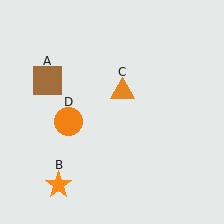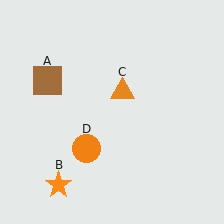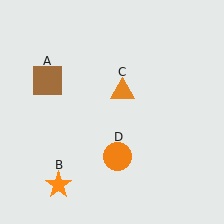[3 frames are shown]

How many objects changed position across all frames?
1 object changed position: orange circle (object D).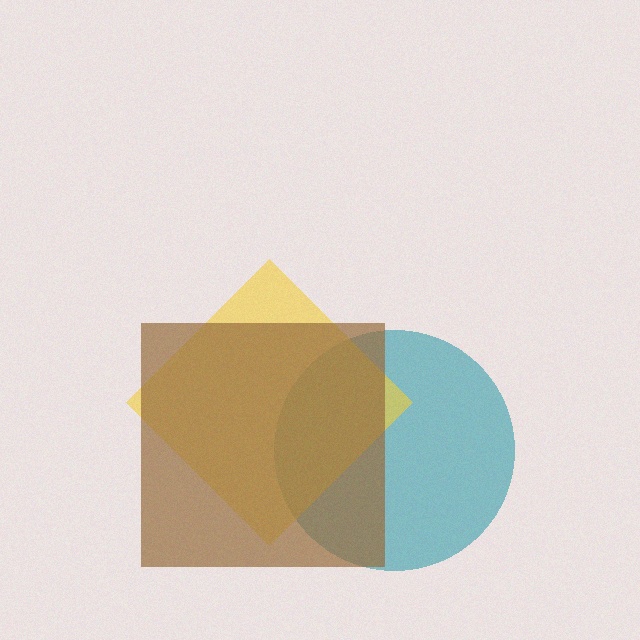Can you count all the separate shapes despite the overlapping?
Yes, there are 3 separate shapes.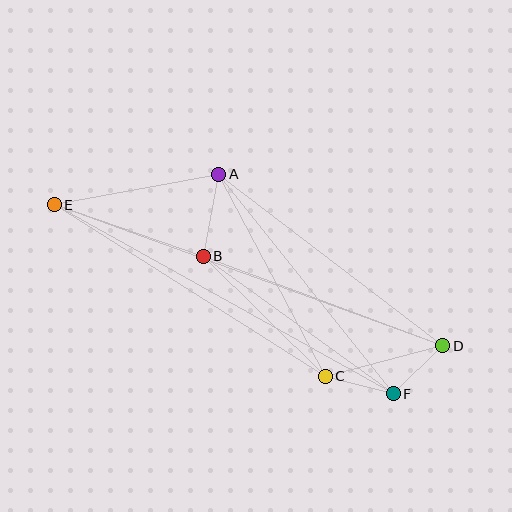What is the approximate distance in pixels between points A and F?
The distance between A and F is approximately 281 pixels.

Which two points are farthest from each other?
Points D and E are farthest from each other.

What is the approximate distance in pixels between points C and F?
The distance between C and F is approximately 70 pixels.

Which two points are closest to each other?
Points D and F are closest to each other.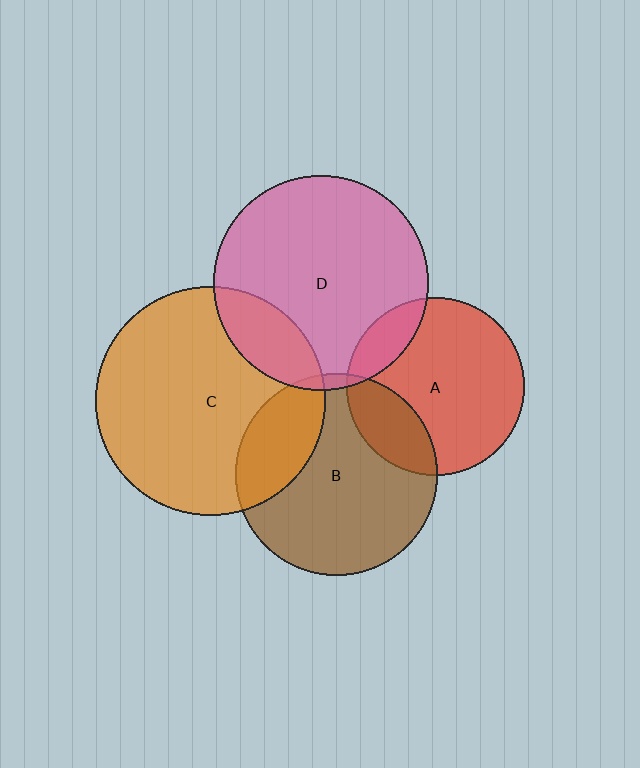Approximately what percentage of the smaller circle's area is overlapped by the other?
Approximately 15%.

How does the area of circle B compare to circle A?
Approximately 1.3 times.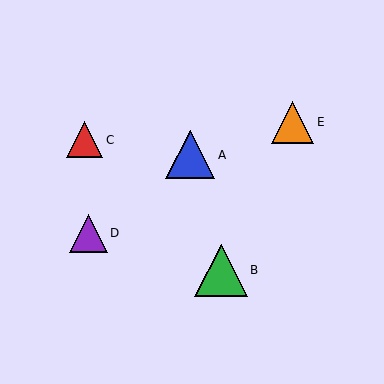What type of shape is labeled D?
Shape D is a purple triangle.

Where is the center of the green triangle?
The center of the green triangle is at (221, 270).